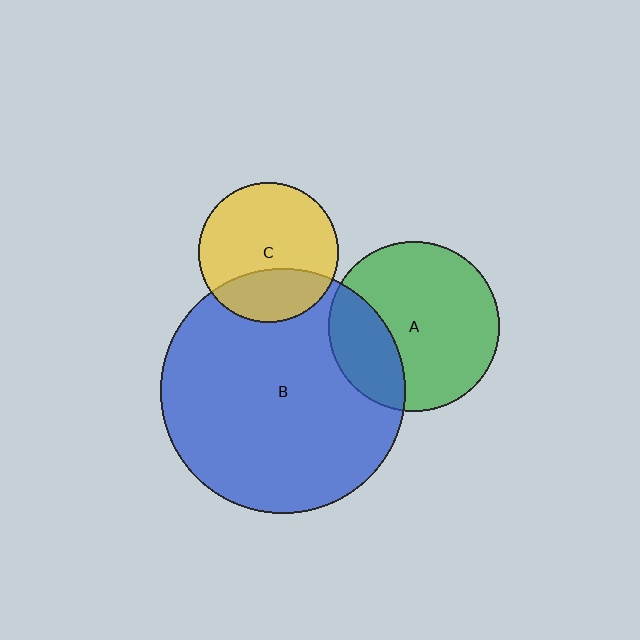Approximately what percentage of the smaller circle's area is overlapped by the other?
Approximately 30%.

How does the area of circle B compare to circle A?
Approximately 2.1 times.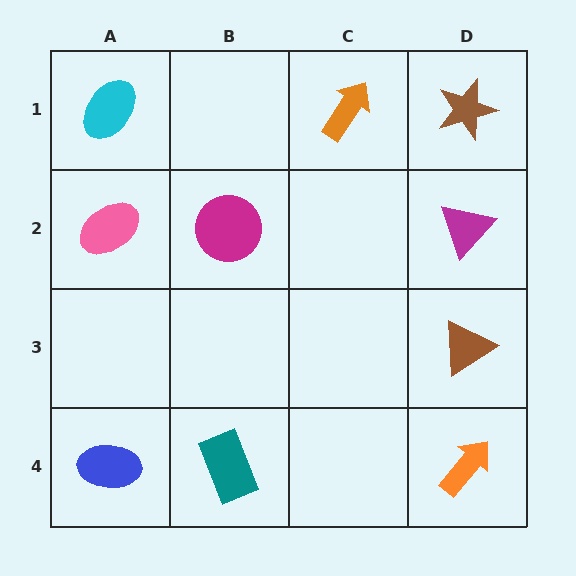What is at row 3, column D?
A brown triangle.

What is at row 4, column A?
A blue ellipse.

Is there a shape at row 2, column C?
No, that cell is empty.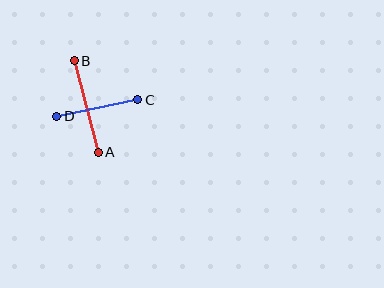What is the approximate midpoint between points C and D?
The midpoint is at approximately (97, 108) pixels.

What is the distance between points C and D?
The distance is approximately 83 pixels.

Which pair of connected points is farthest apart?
Points A and B are farthest apart.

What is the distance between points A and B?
The distance is approximately 95 pixels.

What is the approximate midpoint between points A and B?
The midpoint is at approximately (86, 107) pixels.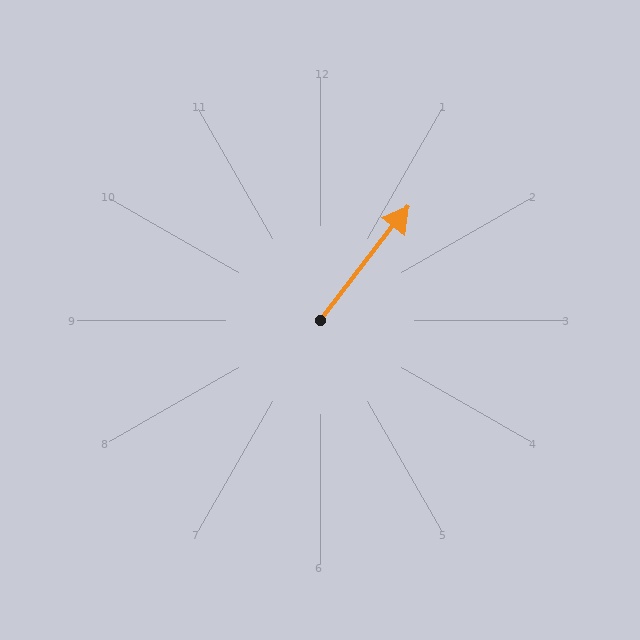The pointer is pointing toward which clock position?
Roughly 1 o'clock.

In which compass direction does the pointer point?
Northeast.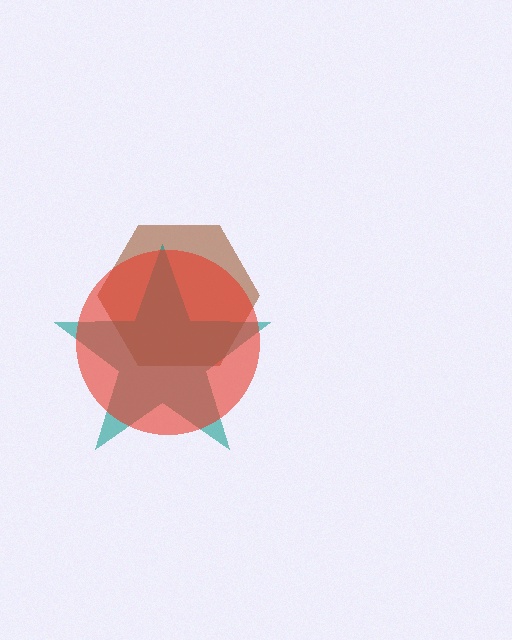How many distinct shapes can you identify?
There are 3 distinct shapes: a brown hexagon, a teal star, a red circle.